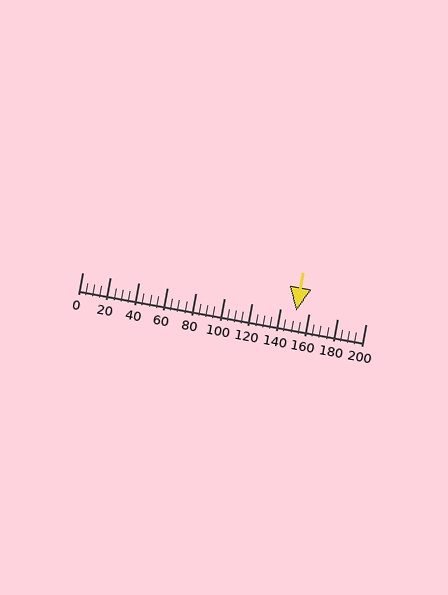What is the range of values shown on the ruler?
The ruler shows values from 0 to 200.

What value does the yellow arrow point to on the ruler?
The yellow arrow points to approximately 151.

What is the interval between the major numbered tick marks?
The major tick marks are spaced 20 units apart.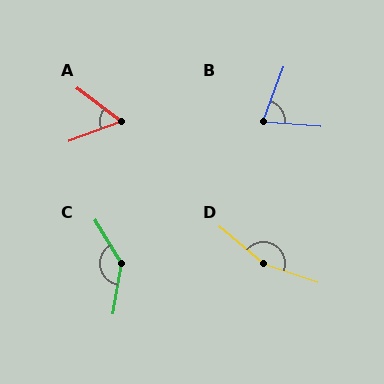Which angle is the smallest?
A, at approximately 57 degrees.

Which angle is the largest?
D, at approximately 159 degrees.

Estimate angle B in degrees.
Approximately 73 degrees.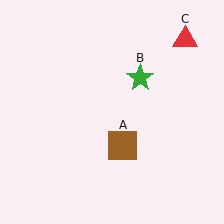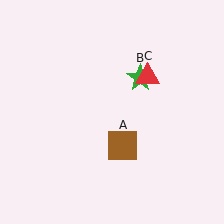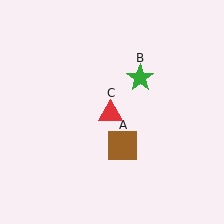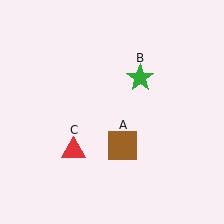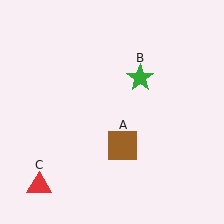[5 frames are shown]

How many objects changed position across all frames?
1 object changed position: red triangle (object C).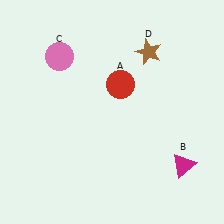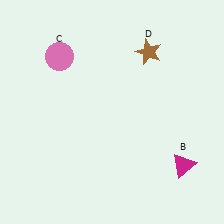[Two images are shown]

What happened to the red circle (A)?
The red circle (A) was removed in Image 2. It was in the top-right area of Image 1.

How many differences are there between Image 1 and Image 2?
There is 1 difference between the two images.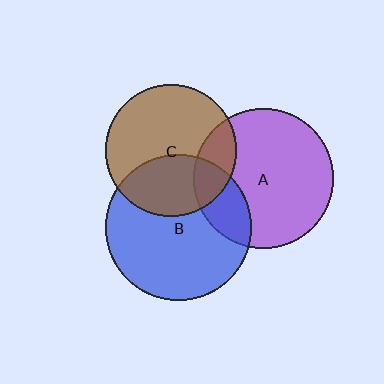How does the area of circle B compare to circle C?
Approximately 1.2 times.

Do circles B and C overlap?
Yes.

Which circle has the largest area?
Circle B (blue).